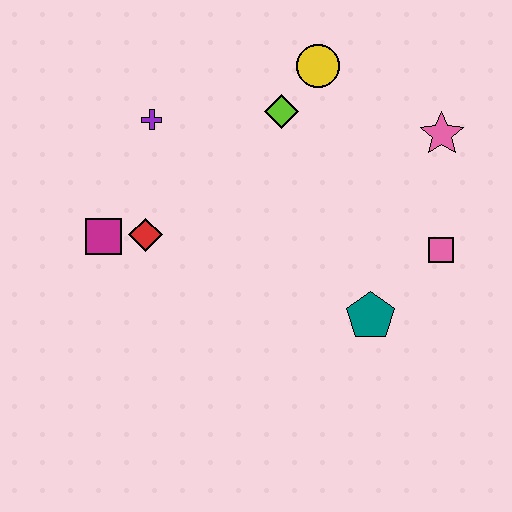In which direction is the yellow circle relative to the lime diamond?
The yellow circle is above the lime diamond.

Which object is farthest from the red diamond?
The pink star is farthest from the red diamond.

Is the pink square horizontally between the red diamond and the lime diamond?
No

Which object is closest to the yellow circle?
The lime diamond is closest to the yellow circle.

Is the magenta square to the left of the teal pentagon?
Yes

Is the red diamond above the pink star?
No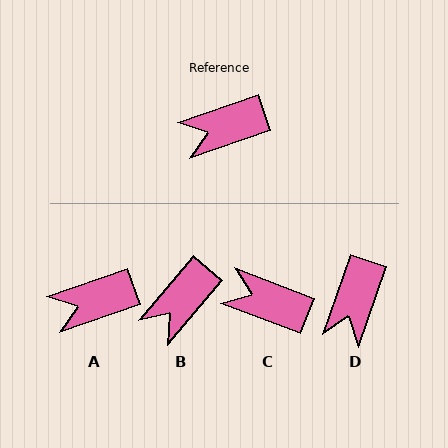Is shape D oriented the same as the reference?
No, it is off by about 52 degrees.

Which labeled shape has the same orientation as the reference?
A.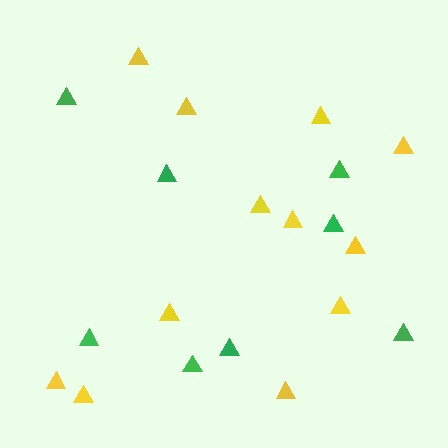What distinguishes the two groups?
There are 2 groups: one group of green triangles (8) and one group of yellow triangles (12).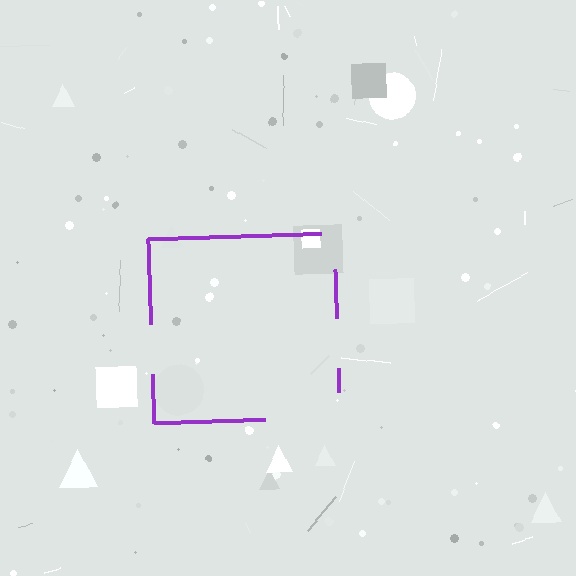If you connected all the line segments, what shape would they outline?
They would outline a square.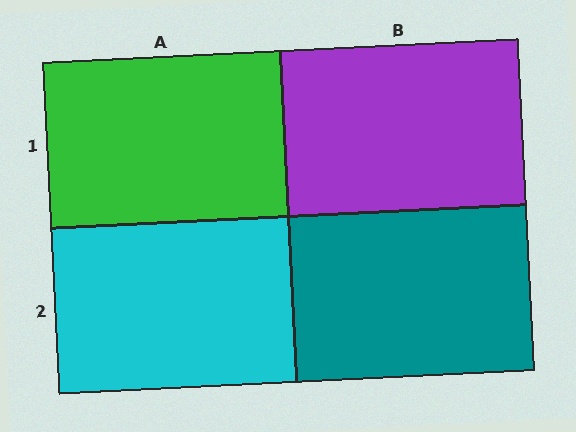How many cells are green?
1 cell is green.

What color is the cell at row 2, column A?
Cyan.